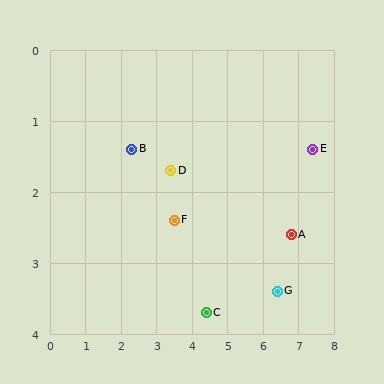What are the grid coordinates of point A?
Point A is at approximately (6.8, 2.6).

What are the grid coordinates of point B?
Point B is at approximately (2.3, 1.4).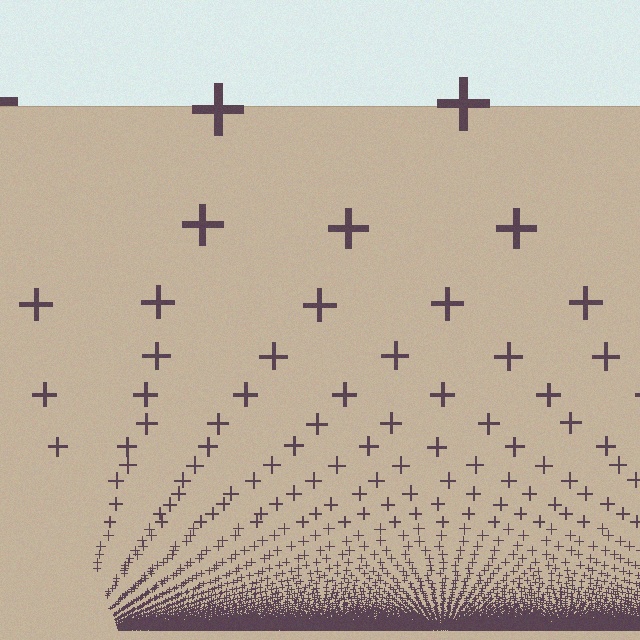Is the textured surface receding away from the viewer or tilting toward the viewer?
The surface appears to tilt toward the viewer. Texture elements get larger and sparser toward the top.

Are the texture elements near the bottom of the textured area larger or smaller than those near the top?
Smaller. The gradient is inverted — elements near the bottom are smaller and denser.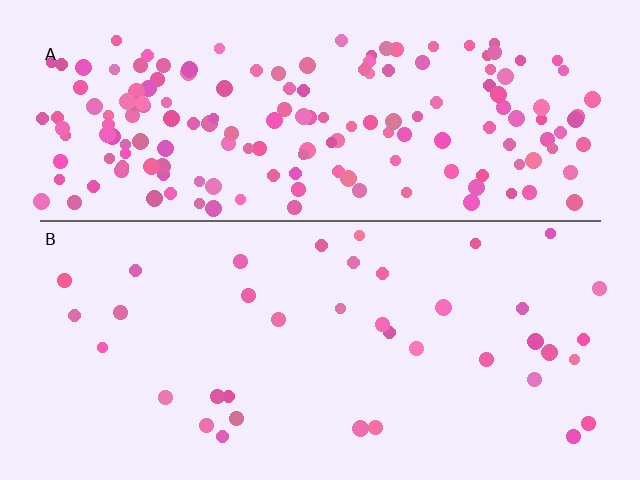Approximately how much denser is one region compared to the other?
Approximately 4.5× — region A over region B.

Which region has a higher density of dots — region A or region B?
A (the top).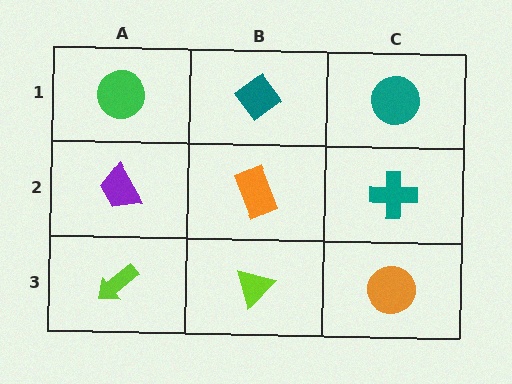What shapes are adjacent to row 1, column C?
A teal cross (row 2, column C), a teal diamond (row 1, column B).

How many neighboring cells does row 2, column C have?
3.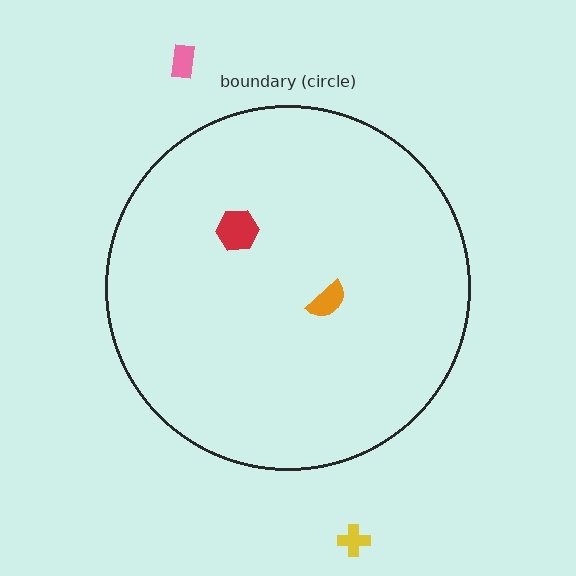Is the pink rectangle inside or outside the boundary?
Outside.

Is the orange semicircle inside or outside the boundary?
Inside.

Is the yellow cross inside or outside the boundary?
Outside.